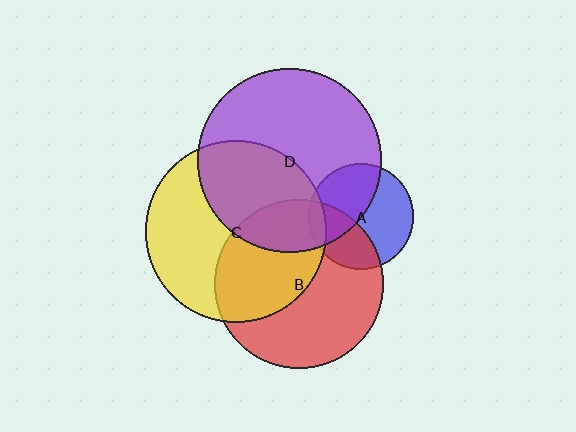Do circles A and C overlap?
Yes.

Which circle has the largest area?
Circle D (purple).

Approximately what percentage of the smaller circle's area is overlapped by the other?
Approximately 10%.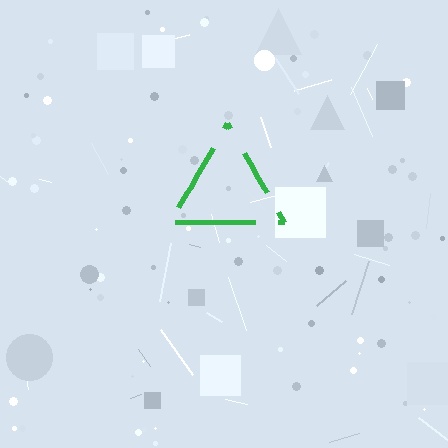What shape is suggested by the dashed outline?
The dashed outline suggests a triangle.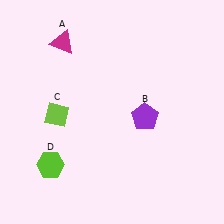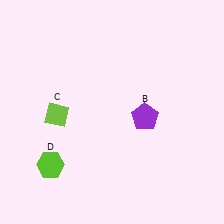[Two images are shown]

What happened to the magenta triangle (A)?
The magenta triangle (A) was removed in Image 2. It was in the top-left area of Image 1.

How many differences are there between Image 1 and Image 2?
There is 1 difference between the two images.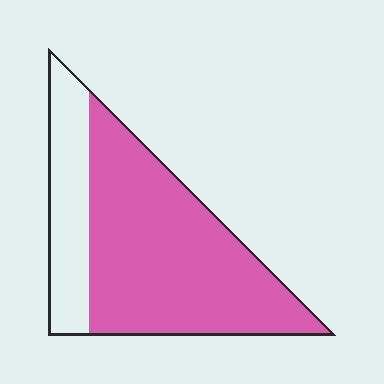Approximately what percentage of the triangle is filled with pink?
Approximately 75%.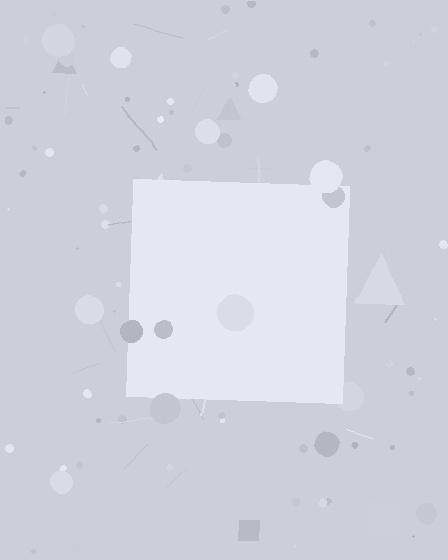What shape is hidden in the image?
A square is hidden in the image.